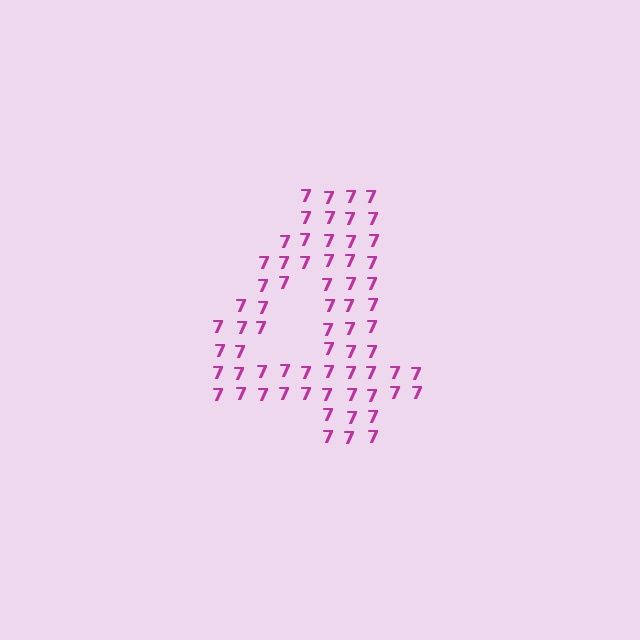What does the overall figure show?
The overall figure shows the digit 4.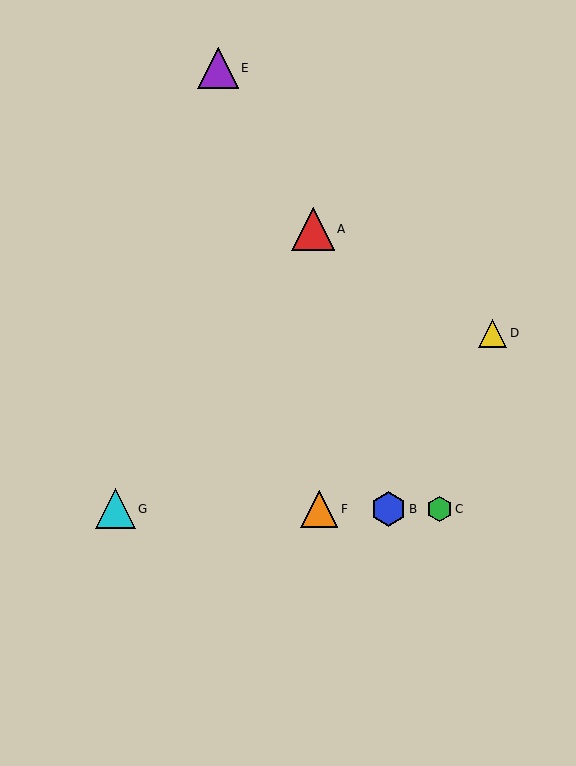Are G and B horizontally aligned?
Yes, both are at y≈509.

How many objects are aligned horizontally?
4 objects (B, C, F, G) are aligned horizontally.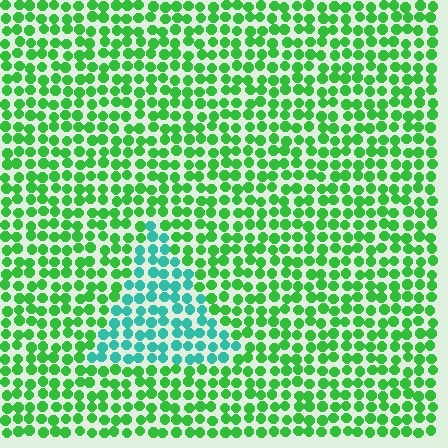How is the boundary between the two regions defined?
The boundary is defined purely by a slight shift in hue (about 47 degrees). Spacing, size, and orientation are identical on both sides.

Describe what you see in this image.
The image is filled with small green elements in a uniform arrangement. A triangle-shaped region is visible where the elements are tinted to a slightly different hue, forming a subtle color boundary.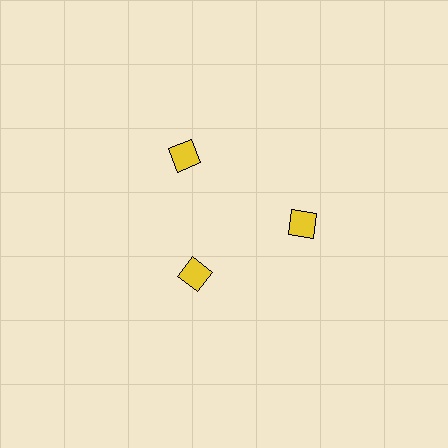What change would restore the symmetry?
The symmetry would be restored by moving it outward, back onto the ring so that all 3 squares sit at equal angles and equal distance from the center.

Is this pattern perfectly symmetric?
No. The 3 yellow squares are arranged in a ring, but one element near the 7 o'clock position is pulled inward toward the center, breaking the 3-fold rotational symmetry.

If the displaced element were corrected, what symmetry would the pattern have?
It would have 3-fold rotational symmetry — the pattern would map onto itself every 120 degrees.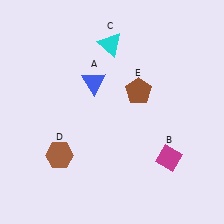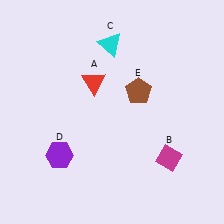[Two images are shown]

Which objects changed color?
A changed from blue to red. D changed from brown to purple.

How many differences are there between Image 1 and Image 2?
There are 2 differences between the two images.